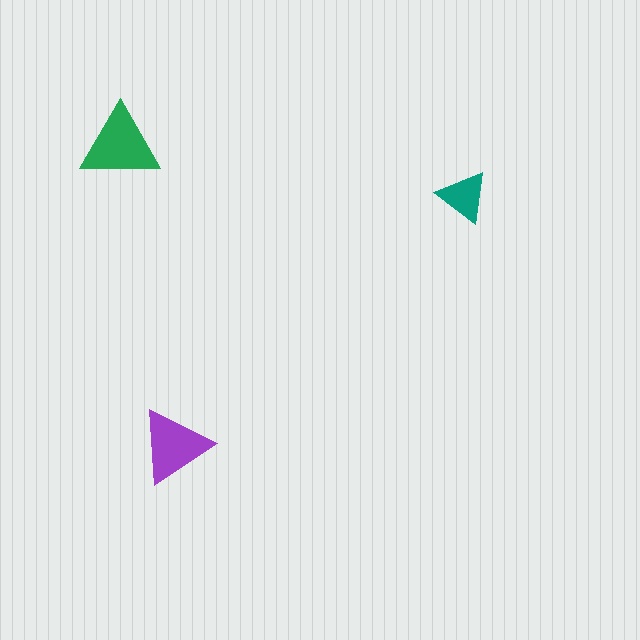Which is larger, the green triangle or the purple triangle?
The green one.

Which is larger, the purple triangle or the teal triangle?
The purple one.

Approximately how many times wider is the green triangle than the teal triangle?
About 1.5 times wider.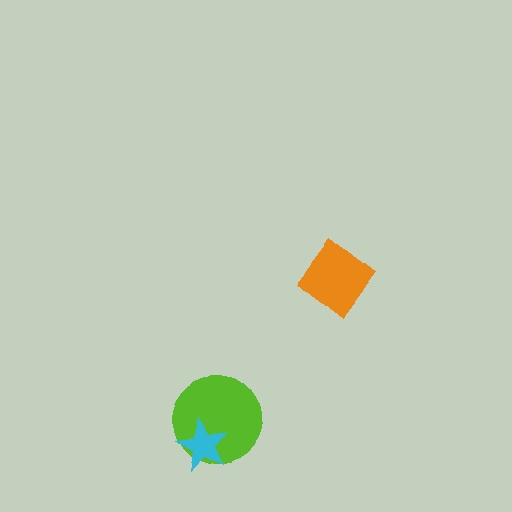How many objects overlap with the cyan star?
1 object overlaps with the cyan star.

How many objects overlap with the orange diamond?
0 objects overlap with the orange diamond.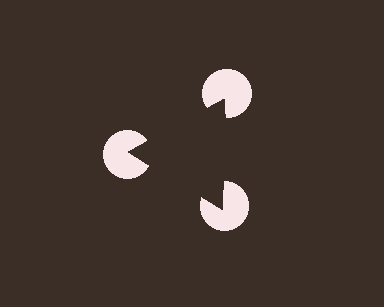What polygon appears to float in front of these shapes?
An illusory triangle — its edges are inferred from the aligned wedge cuts in the pac-man discs, not physically drawn.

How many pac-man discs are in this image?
There are 3 — one at each vertex of the illusory triangle.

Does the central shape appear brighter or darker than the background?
It typically appears slightly darker than the background, even though no actual brightness change is drawn.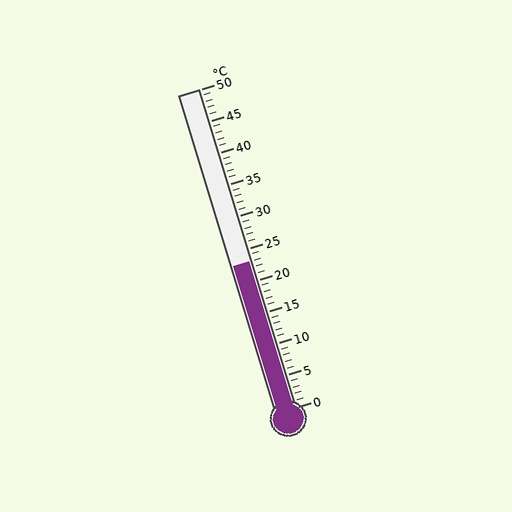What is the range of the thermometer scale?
The thermometer scale ranges from 0°C to 50°C.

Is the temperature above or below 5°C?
The temperature is above 5°C.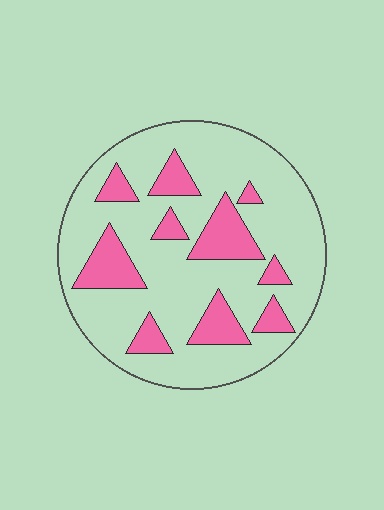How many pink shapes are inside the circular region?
10.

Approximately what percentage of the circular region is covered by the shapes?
Approximately 25%.